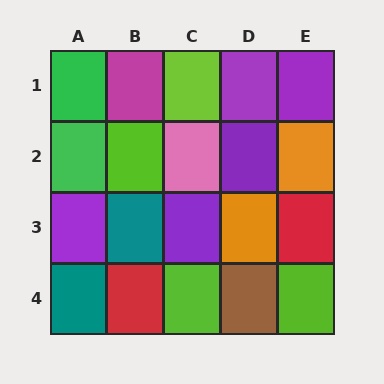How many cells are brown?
1 cell is brown.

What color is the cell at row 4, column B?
Red.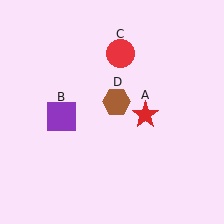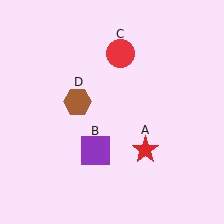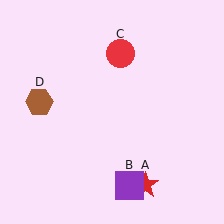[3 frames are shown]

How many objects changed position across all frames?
3 objects changed position: red star (object A), purple square (object B), brown hexagon (object D).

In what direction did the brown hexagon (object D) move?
The brown hexagon (object D) moved left.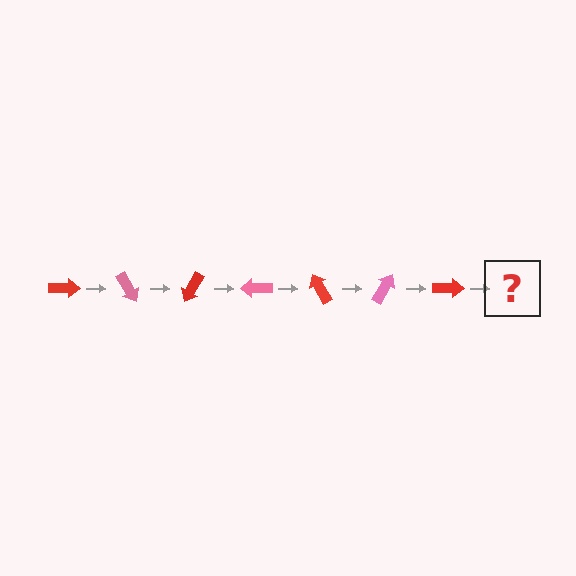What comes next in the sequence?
The next element should be a pink arrow, rotated 420 degrees from the start.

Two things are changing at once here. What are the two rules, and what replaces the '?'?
The two rules are that it rotates 60 degrees each step and the color cycles through red and pink. The '?' should be a pink arrow, rotated 420 degrees from the start.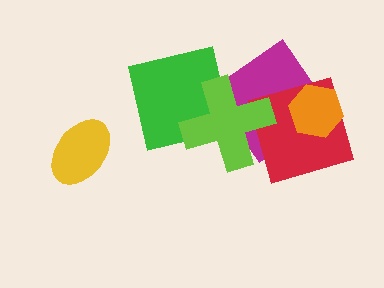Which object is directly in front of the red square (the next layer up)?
The lime cross is directly in front of the red square.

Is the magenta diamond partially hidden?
Yes, it is partially covered by another shape.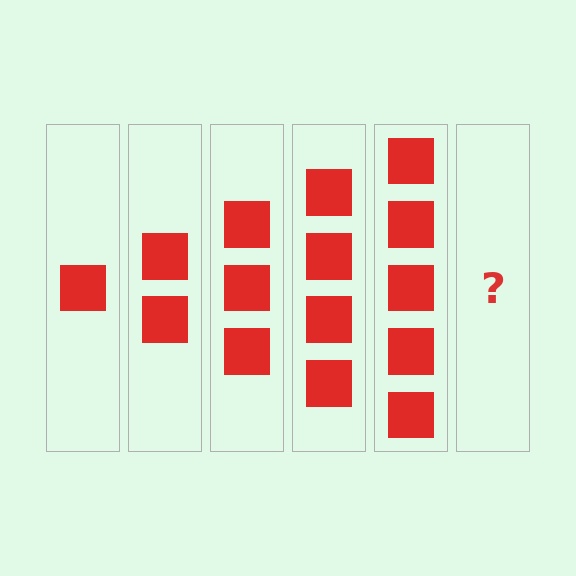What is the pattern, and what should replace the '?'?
The pattern is that each step adds one more square. The '?' should be 6 squares.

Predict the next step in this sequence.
The next step is 6 squares.